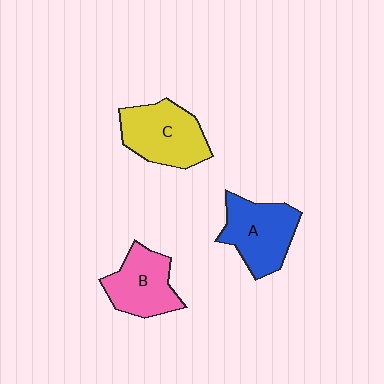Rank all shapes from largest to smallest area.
From largest to smallest: C (yellow), A (blue), B (pink).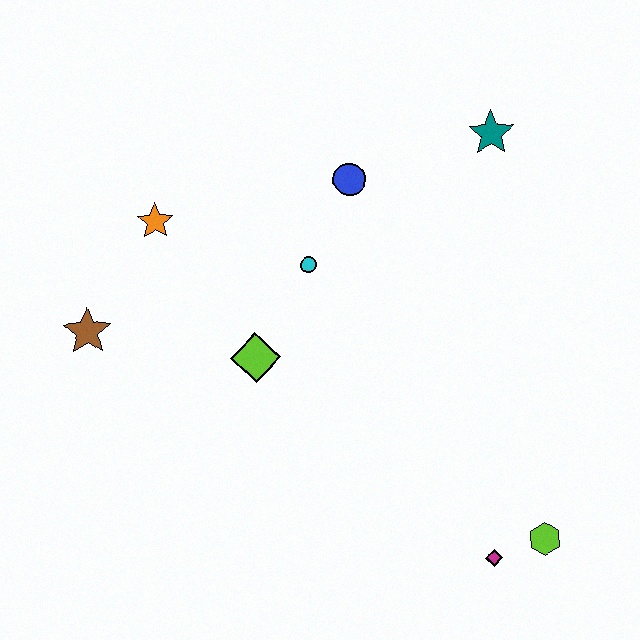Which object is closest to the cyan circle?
The blue circle is closest to the cyan circle.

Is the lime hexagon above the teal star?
No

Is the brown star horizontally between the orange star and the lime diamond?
No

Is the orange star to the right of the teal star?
No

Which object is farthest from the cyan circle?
The lime hexagon is farthest from the cyan circle.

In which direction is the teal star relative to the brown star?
The teal star is to the right of the brown star.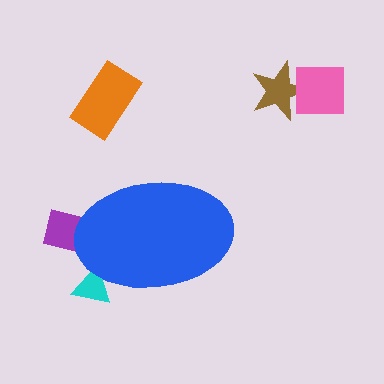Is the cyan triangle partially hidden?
Yes, the cyan triangle is partially hidden behind the blue ellipse.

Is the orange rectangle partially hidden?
No, the orange rectangle is fully visible.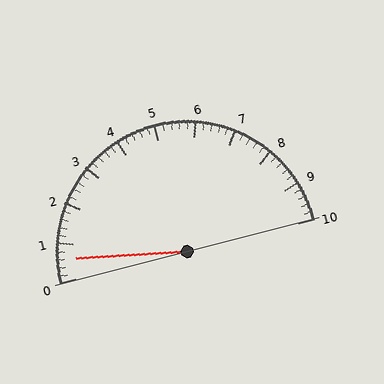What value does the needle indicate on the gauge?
The needle indicates approximately 0.6.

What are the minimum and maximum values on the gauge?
The gauge ranges from 0 to 10.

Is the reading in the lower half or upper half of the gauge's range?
The reading is in the lower half of the range (0 to 10).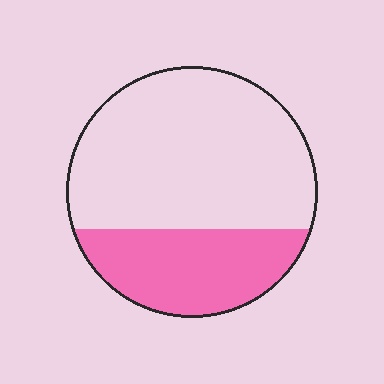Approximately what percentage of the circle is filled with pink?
Approximately 30%.